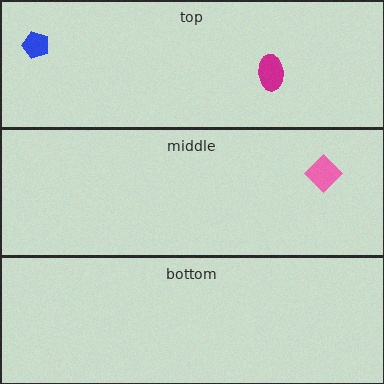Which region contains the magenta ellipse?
The top region.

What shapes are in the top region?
The blue pentagon, the magenta ellipse.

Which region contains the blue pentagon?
The top region.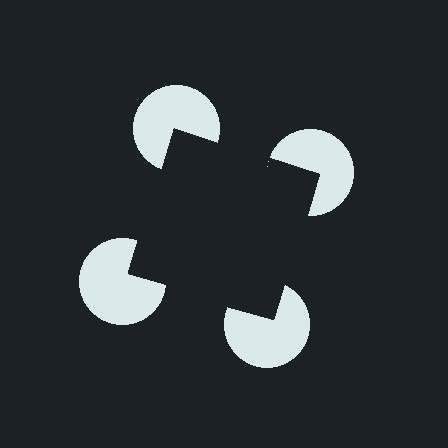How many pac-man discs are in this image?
There are 4 — one at each vertex of the illusory square.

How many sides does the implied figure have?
4 sides.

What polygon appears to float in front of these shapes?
An illusory square — its edges are inferred from the aligned wedge cuts in the pac-man discs, not physically drawn.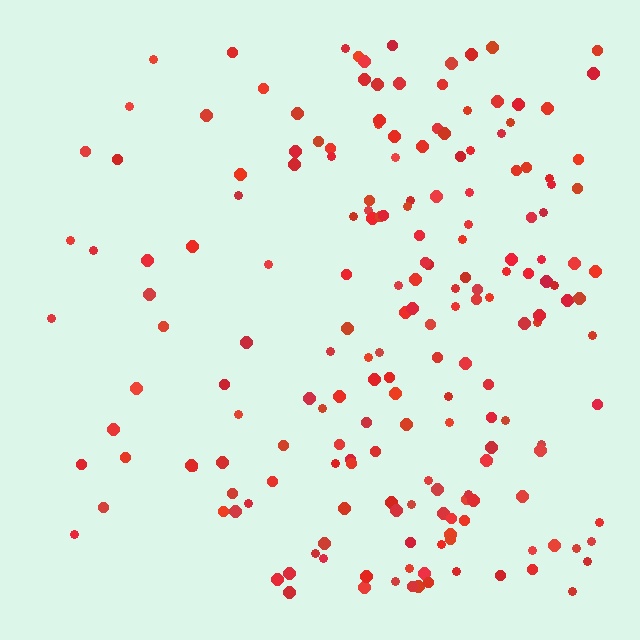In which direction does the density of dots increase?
From left to right, with the right side densest.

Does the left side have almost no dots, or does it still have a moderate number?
Still a moderate number, just noticeably fewer than the right.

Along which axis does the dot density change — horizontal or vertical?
Horizontal.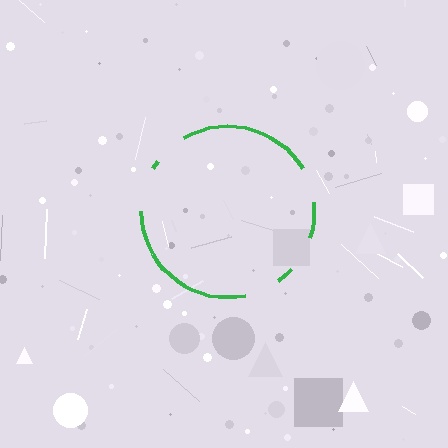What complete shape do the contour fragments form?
The contour fragments form a circle.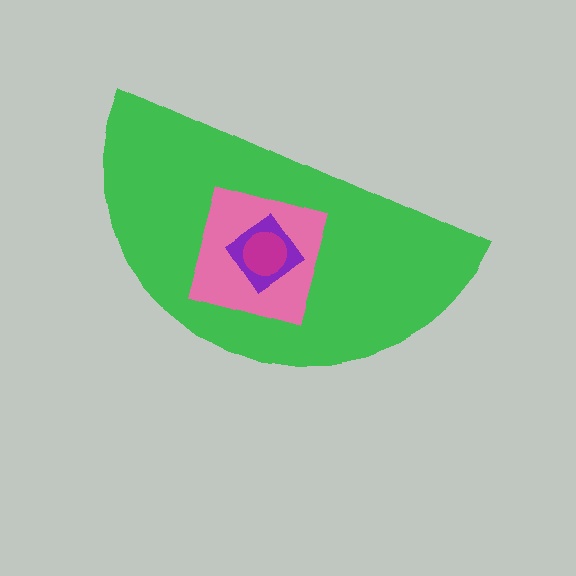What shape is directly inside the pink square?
The purple diamond.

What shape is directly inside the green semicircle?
The pink square.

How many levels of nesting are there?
4.